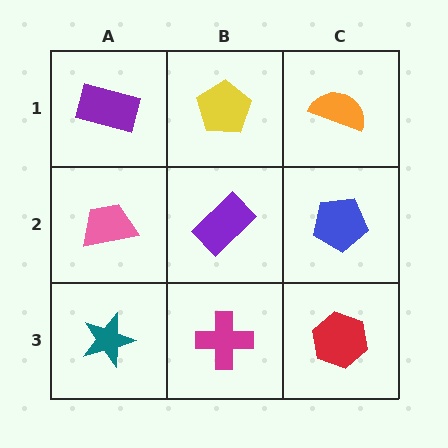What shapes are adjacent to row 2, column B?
A yellow pentagon (row 1, column B), a magenta cross (row 3, column B), a pink trapezoid (row 2, column A), a blue pentagon (row 2, column C).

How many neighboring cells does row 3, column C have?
2.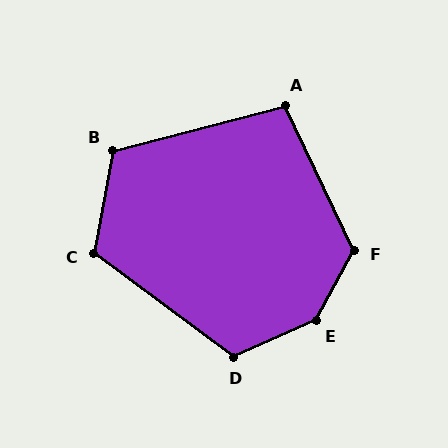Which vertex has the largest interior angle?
E, at approximately 143 degrees.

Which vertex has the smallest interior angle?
A, at approximately 101 degrees.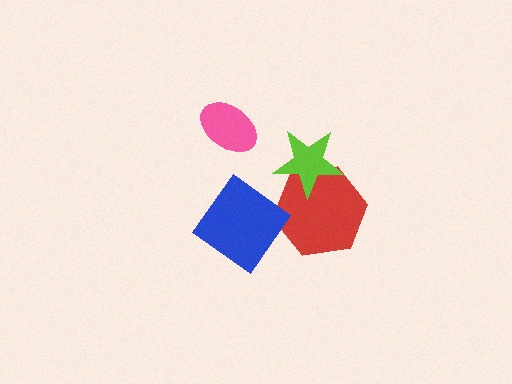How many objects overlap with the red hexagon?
1 object overlaps with the red hexagon.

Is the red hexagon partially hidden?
Yes, it is partially covered by another shape.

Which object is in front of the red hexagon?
The lime star is in front of the red hexagon.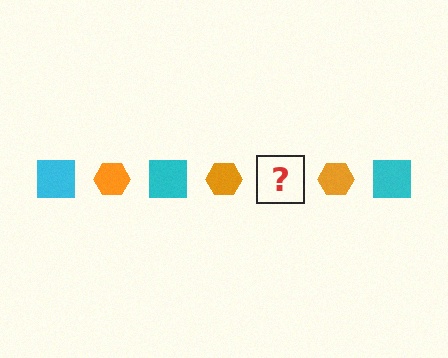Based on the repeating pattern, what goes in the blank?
The blank should be a cyan square.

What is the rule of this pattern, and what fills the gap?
The rule is that the pattern alternates between cyan square and orange hexagon. The gap should be filled with a cyan square.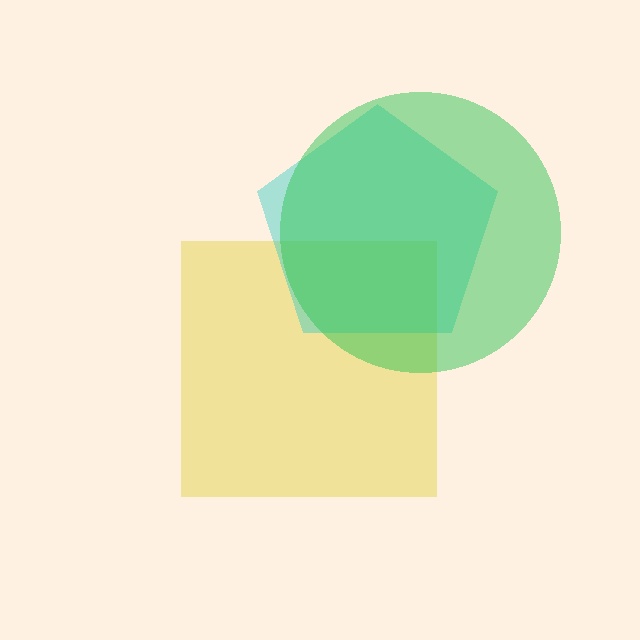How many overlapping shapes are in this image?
There are 3 overlapping shapes in the image.